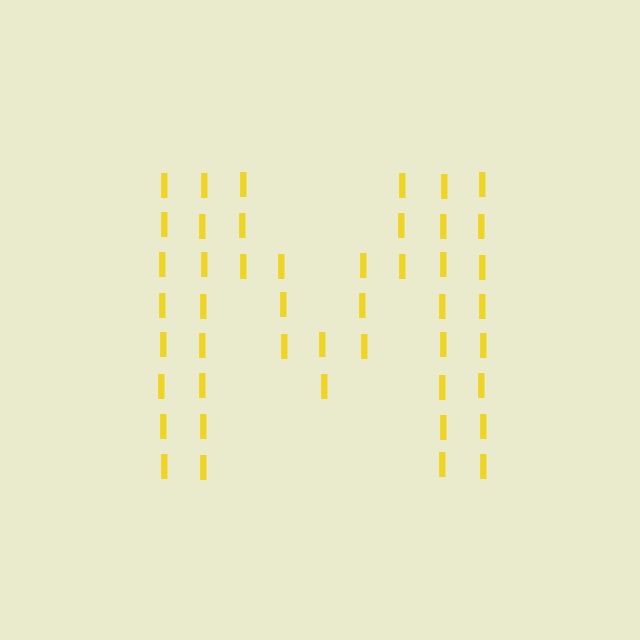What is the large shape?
The large shape is the letter M.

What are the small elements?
The small elements are letter I's.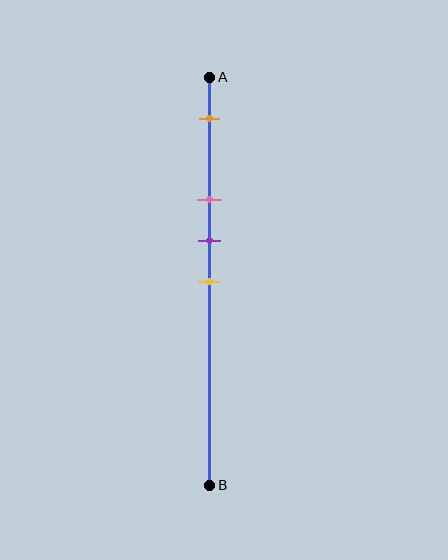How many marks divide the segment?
There are 4 marks dividing the segment.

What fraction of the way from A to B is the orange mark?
The orange mark is approximately 10% (0.1) of the way from A to B.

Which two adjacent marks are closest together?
The purple and yellow marks are the closest adjacent pair.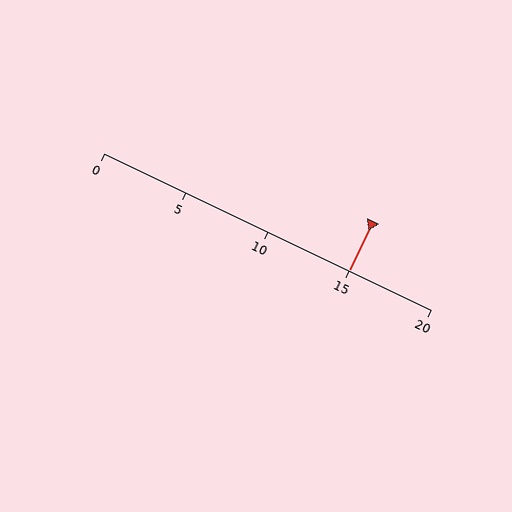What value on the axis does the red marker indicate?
The marker indicates approximately 15.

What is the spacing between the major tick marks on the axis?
The major ticks are spaced 5 apart.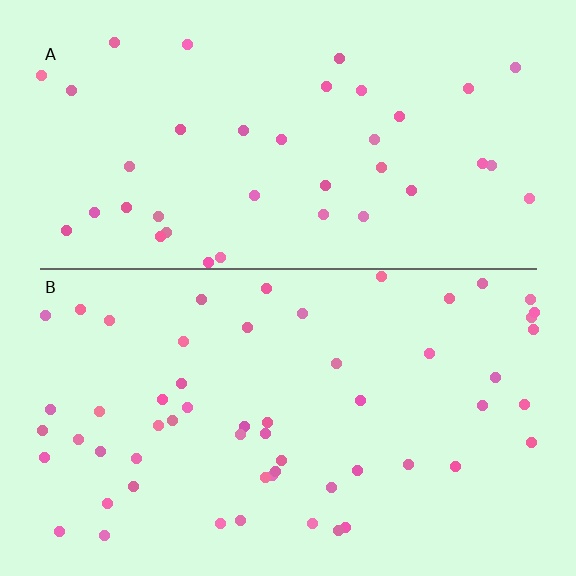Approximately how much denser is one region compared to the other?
Approximately 1.5× — region B over region A.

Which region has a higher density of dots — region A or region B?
B (the bottom).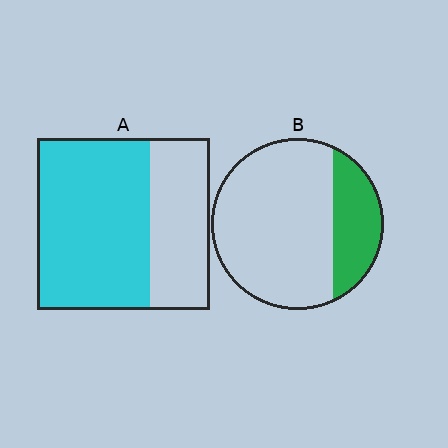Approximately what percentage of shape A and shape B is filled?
A is approximately 65% and B is approximately 25%.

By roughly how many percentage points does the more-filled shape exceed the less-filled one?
By roughly 40 percentage points (A over B).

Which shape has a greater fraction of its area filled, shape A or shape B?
Shape A.